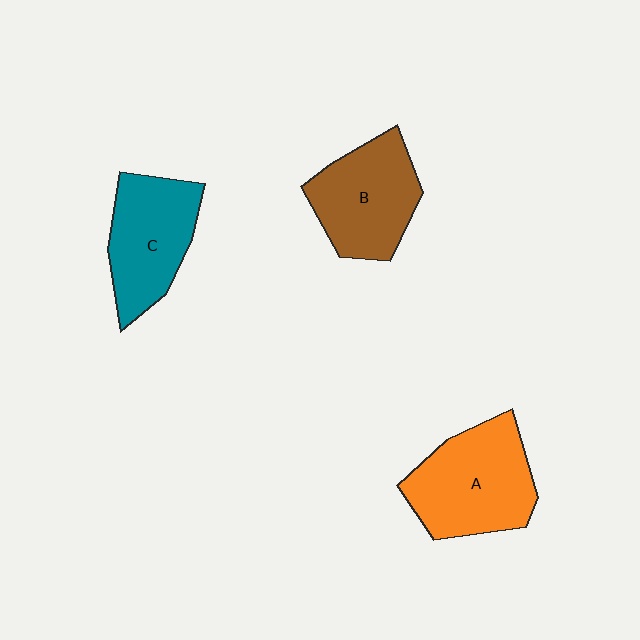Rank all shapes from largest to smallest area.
From largest to smallest: A (orange), B (brown), C (teal).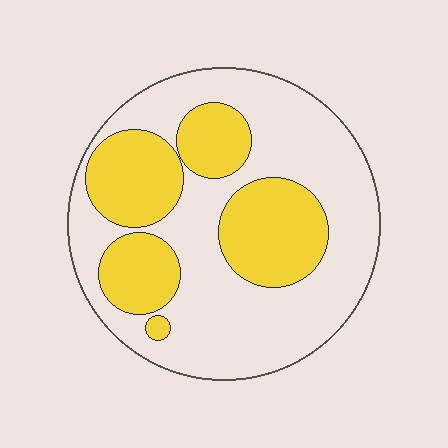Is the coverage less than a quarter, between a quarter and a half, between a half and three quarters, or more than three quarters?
Between a quarter and a half.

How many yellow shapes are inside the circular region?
5.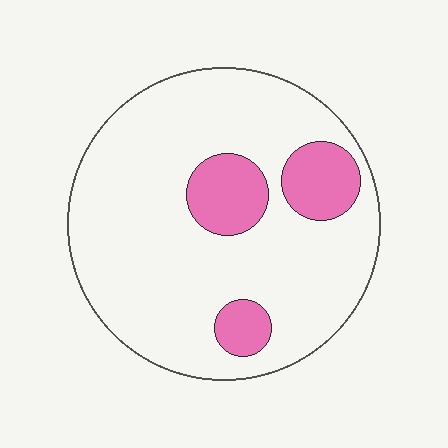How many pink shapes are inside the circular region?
3.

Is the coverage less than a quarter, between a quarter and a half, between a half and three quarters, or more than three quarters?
Less than a quarter.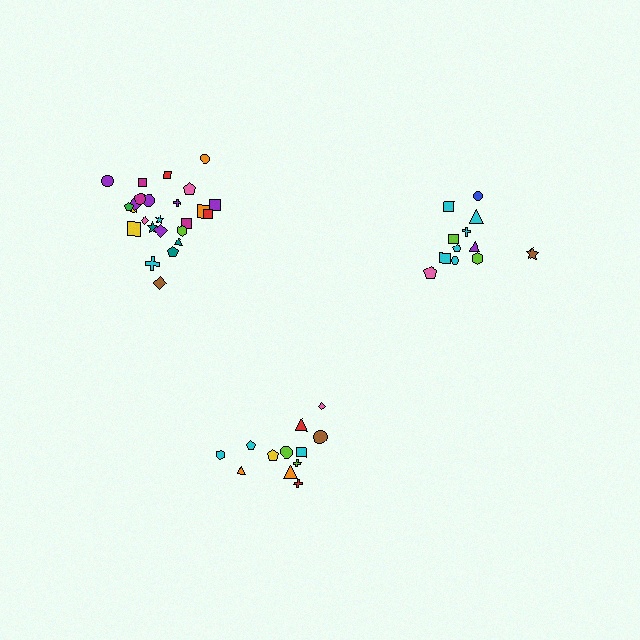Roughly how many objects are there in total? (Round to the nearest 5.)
Roughly 50 objects in total.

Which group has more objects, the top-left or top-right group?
The top-left group.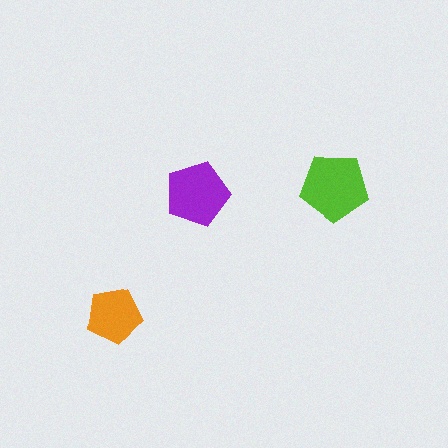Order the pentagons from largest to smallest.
the lime one, the purple one, the orange one.